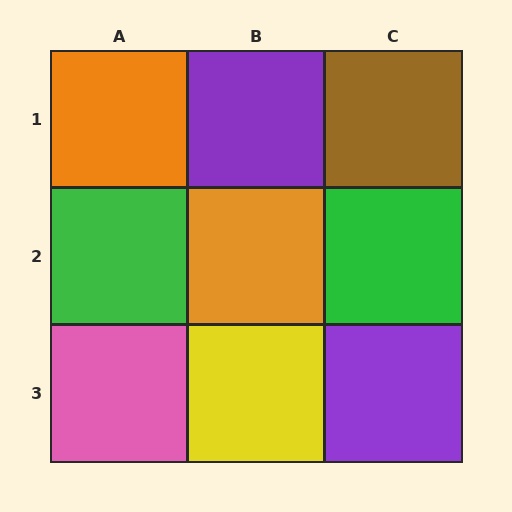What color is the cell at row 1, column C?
Brown.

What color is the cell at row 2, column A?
Green.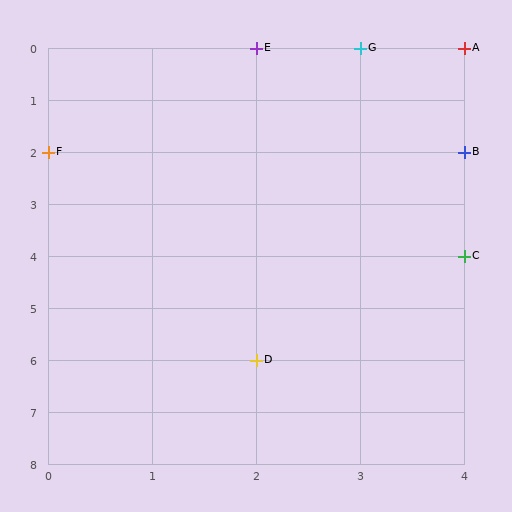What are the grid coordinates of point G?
Point G is at grid coordinates (3, 0).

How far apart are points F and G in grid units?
Points F and G are 3 columns and 2 rows apart (about 3.6 grid units diagonally).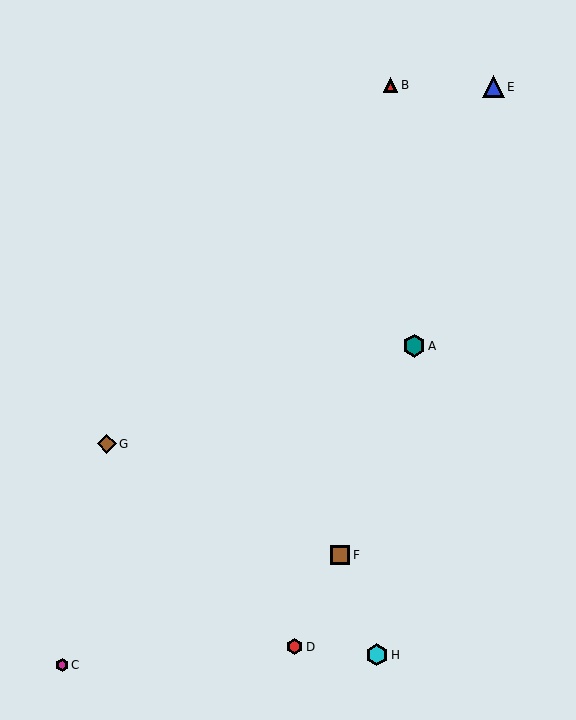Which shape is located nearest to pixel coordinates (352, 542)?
The brown square (labeled F) at (340, 555) is nearest to that location.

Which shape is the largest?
The teal hexagon (labeled A) is the largest.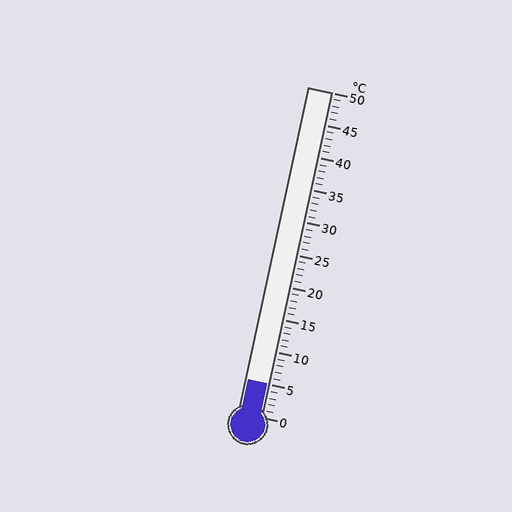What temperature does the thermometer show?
The thermometer shows approximately 5°C.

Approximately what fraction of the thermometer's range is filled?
The thermometer is filled to approximately 10% of its range.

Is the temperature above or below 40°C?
The temperature is below 40°C.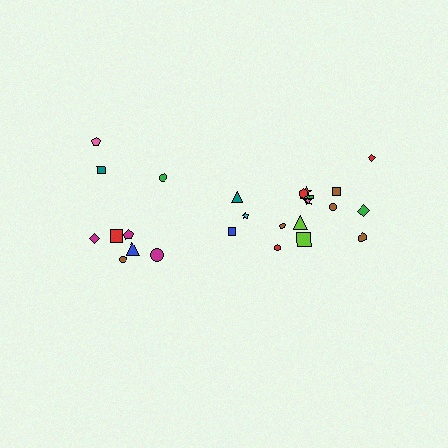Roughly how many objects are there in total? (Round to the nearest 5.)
Roughly 25 objects in total.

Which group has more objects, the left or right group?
The right group.